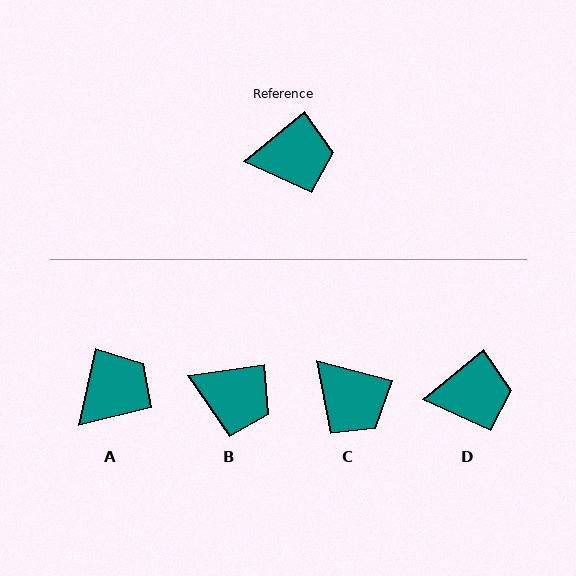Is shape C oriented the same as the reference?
No, it is off by about 54 degrees.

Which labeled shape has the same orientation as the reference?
D.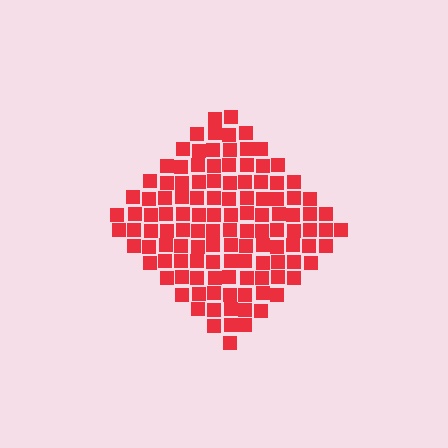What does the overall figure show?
The overall figure shows a diamond.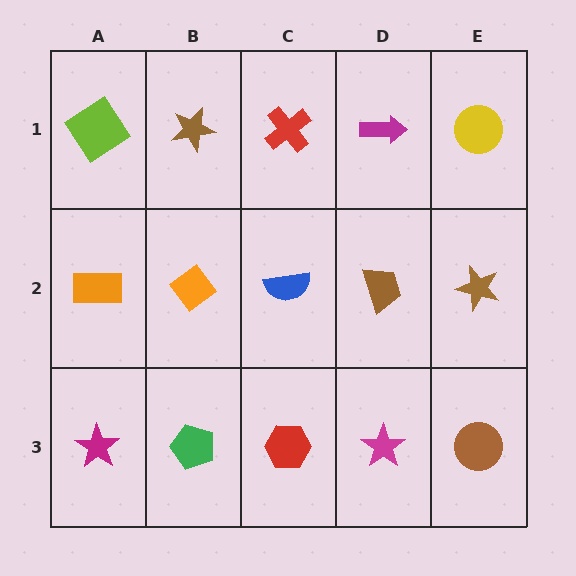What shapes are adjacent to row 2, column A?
A lime diamond (row 1, column A), a magenta star (row 3, column A), an orange diamond (row 2, column B).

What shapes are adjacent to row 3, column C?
A blue semicircle (row 2, column C), a green pentagon (row 3, column B), a magenta star (row 3, column D).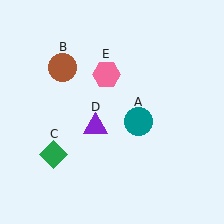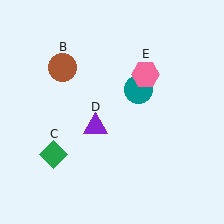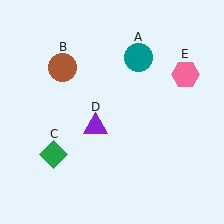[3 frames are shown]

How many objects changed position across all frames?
2 objects changed position: teal circle (object A), pink hexagon (object E).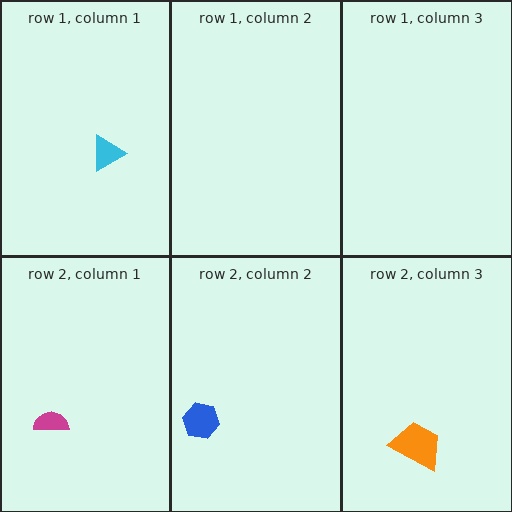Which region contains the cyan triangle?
The row 1, column 1 region.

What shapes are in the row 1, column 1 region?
The cyan triangle.